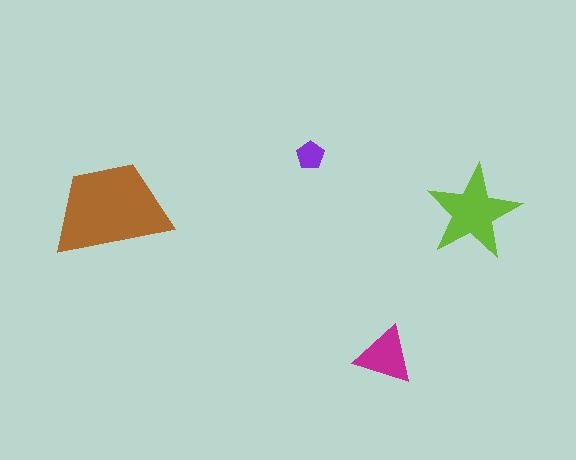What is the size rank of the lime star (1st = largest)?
2nd.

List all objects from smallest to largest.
The purple pentagon, the magenta triangle, the lime star, the brown trapezoid.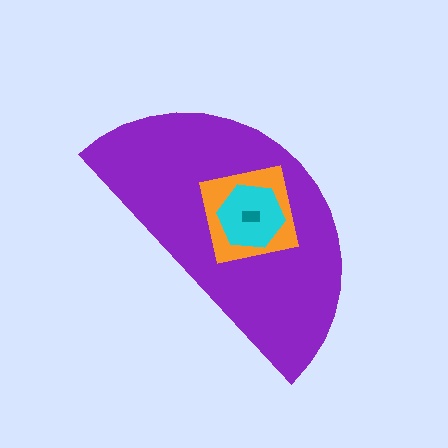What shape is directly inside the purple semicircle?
The orange square.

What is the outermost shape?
The purple semicircle.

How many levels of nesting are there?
4.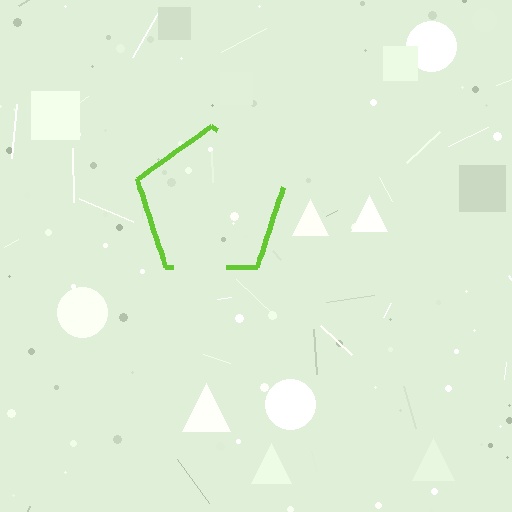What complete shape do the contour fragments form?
The contour fragments form a pentagon.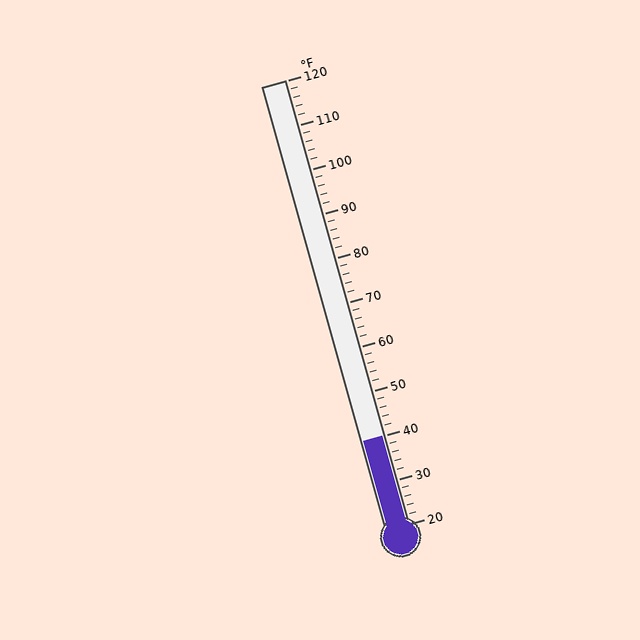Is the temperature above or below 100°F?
The temperature is below 100°F.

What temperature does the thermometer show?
The thermometer shows approximately 40°F.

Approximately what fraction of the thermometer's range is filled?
The thermometer is filled to approximately 20% of its range.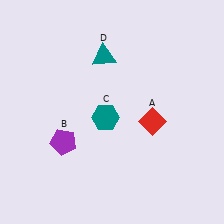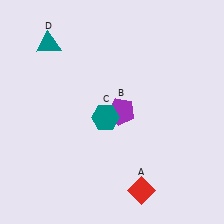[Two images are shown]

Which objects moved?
The objects that moved are: the red diamond (A), the purple pentagon (B), the teal triangle (D).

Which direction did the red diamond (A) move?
The red diamond (A) moved down.